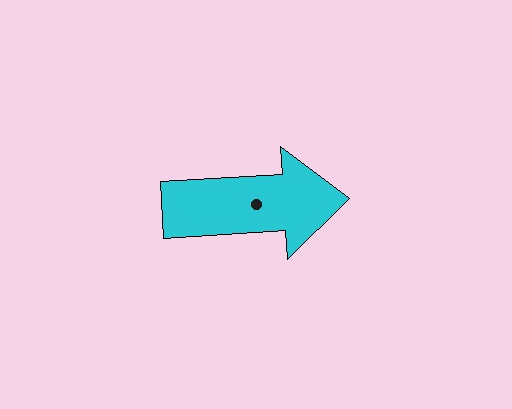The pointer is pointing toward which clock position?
Roughly 3 o'clock.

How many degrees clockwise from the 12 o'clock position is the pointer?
Approximately 87 degrees.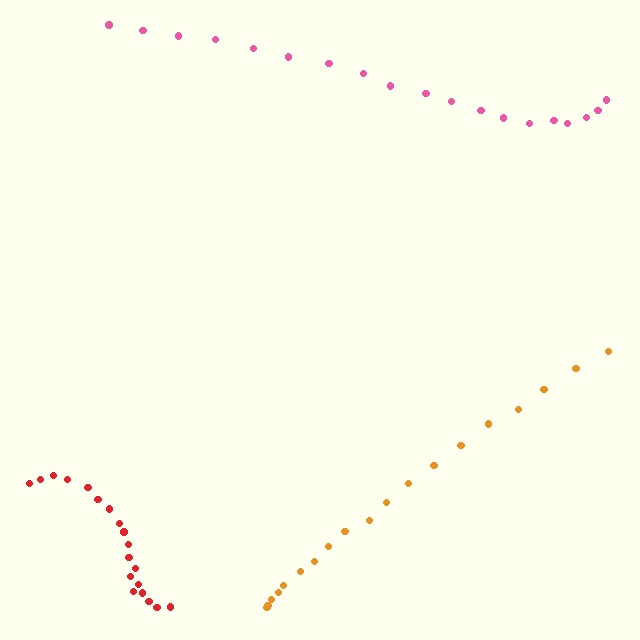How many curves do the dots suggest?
There are 3 distinct paths.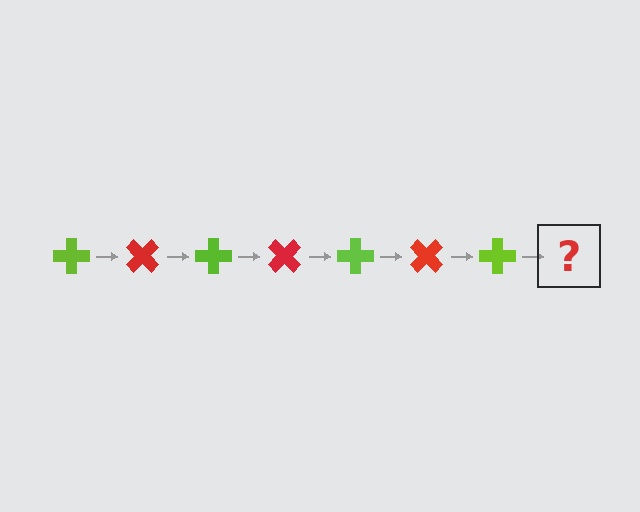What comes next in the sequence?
The next element should be a red cross, rotated 315 degrees from the start.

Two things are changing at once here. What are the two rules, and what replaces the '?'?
The two rules are that it rotates 45 degrees each step and the color cycles through lime and red. The '?' should be a red cross, rotated 315 degrees from the start.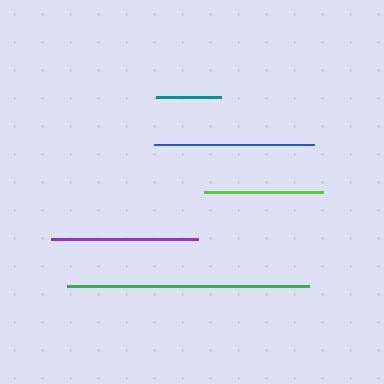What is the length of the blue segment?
The blue segment is approximately 160 pixels long.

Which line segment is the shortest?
The teal line is the shortest at approximately 64 pixels.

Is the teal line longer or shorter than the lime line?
The lime line is longer than the teal line.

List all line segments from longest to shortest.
From longest to shortest: green, blue, purple, lime, teal.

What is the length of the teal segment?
The teal segment is approximately 64 pixels long.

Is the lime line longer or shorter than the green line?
The green line is longer than the lime line.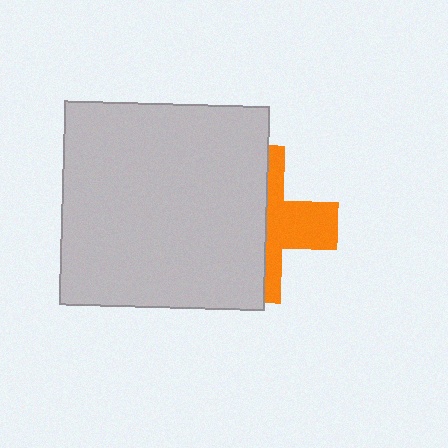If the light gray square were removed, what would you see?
You would see the complete orange cross.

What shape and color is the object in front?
The object in front is a light gray square.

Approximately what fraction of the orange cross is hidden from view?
Roughly 60% of the orange cross is hidden behind the light gray square.